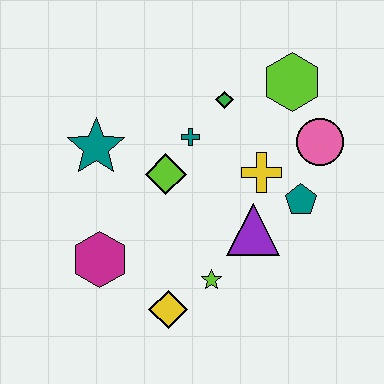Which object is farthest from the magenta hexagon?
The lime hexagon is farthest from the magenta hexagon.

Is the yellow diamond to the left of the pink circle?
Yes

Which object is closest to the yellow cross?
The teal pentagon is closest to the yellow cross.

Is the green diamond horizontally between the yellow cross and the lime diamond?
Yes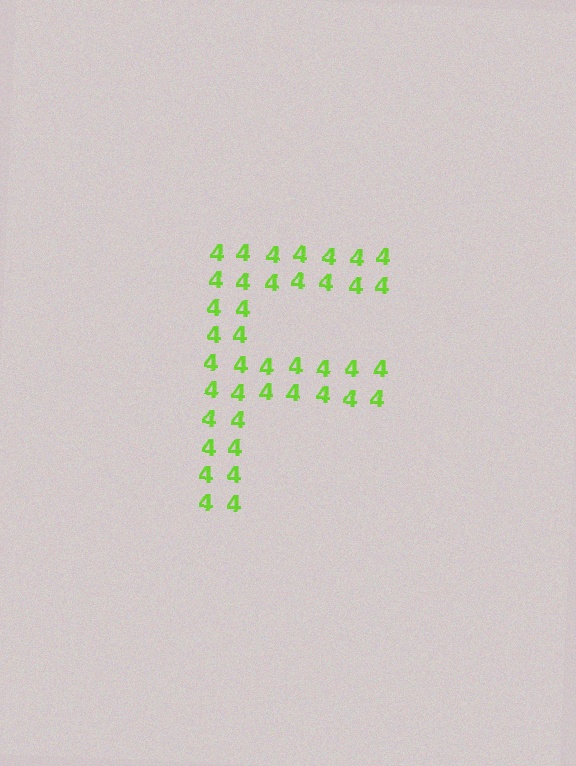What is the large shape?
The large shape is the letter F.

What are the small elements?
The small elements are digit 4's.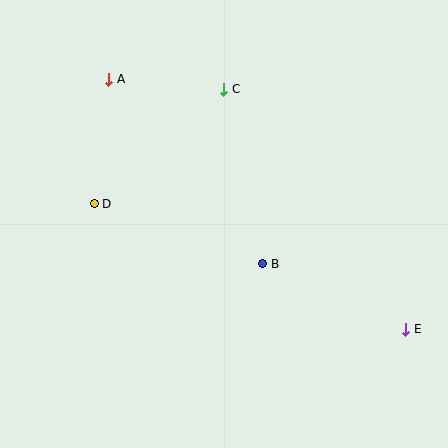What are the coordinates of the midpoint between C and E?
The midpoint between C and E is at (315, 209).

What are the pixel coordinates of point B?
Point B is at (263, 264).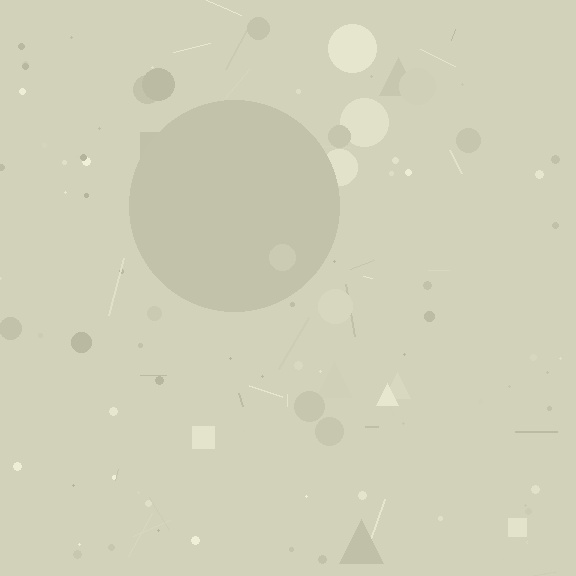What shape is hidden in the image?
A circle is hidden in the image.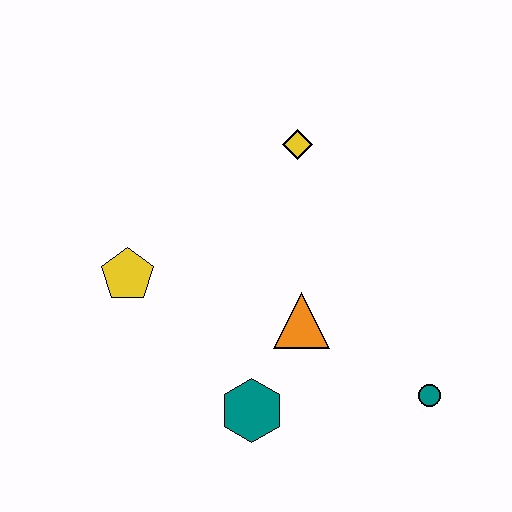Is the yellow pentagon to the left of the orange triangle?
Yes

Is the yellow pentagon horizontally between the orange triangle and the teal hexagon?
No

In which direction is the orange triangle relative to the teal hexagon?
The orange triangle is above the teal hexagon.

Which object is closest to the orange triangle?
The teal hexagon is closest to the orange triangle.